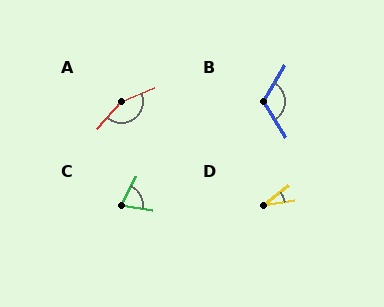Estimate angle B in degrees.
Approximately 117 degrees.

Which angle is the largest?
A, at approximately 154 degrees.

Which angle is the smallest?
D, at approximately 30 degrees.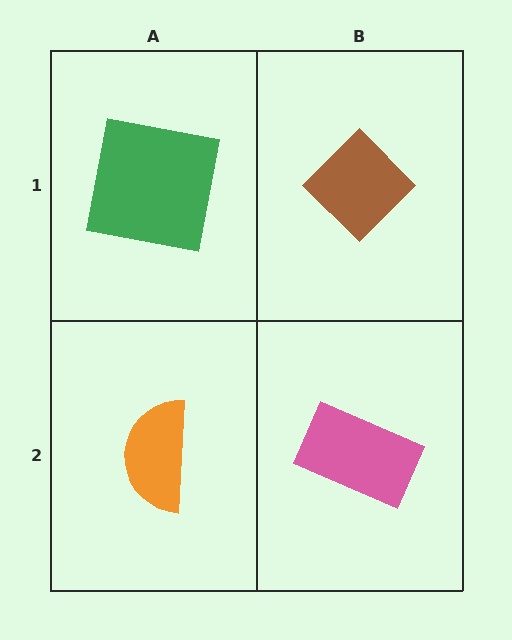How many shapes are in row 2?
2 shapes.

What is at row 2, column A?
An orange semicircle.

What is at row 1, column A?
A green square.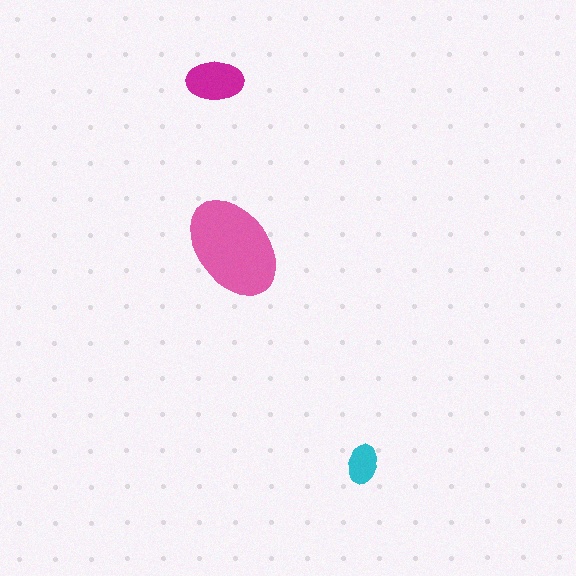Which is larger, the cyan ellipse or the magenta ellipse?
The magenta one.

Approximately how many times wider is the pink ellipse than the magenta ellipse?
About 2 times wider.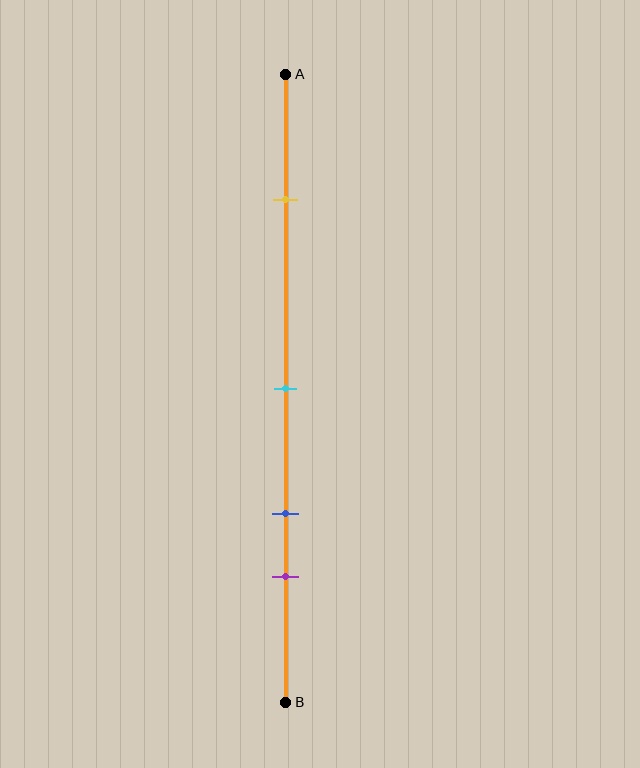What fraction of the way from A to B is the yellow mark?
The yellow mark is approximately 20% (0.2) of the way from A to B.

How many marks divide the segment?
There are 4 marks dividing the segment.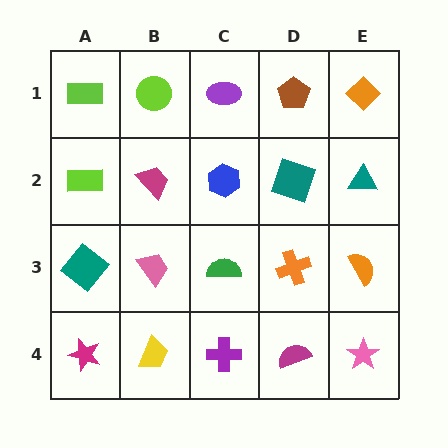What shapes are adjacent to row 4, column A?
A teal diamond (row 3, column A), a yellow trapezoid (row 4, column B).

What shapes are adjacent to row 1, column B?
A magenta trapezoid (row 2, column B), a lime rectangle (row 1, column A), a purple ellipse (row 1, column C).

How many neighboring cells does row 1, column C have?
3.